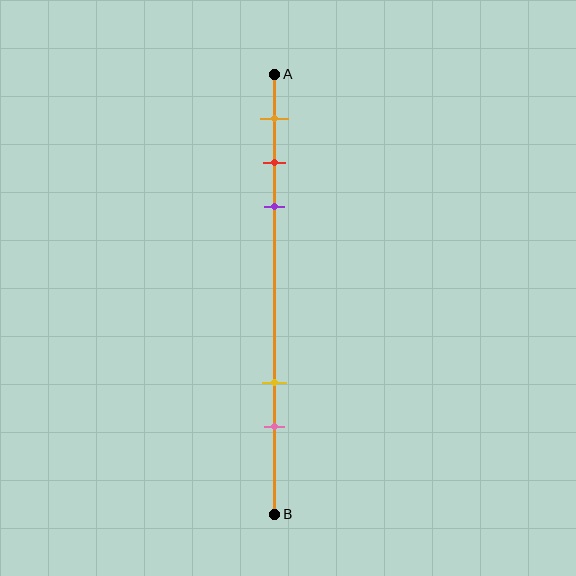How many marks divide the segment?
There are 5 marks dividing the segment.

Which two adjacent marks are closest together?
The red and purple marks are the closest adjacent pair.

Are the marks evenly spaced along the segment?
No, the marks are not evenly spaced.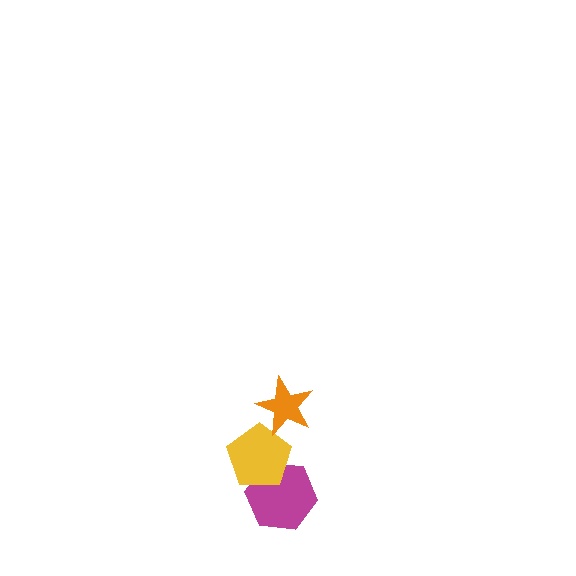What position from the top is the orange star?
The orange star is 1st from the top.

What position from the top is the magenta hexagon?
The magenta hexagon is 3rd from the top.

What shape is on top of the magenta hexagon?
The yellow pentagon is on top of the magenta hexagon.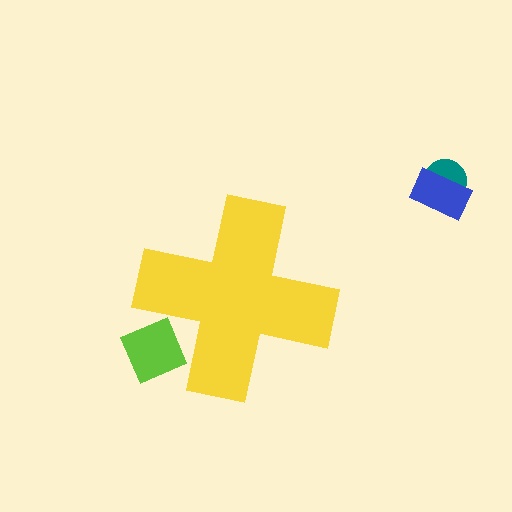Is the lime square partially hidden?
Yes, the lime square is partially hidden behind the yellow cross.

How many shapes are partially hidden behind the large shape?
1 shape is partially hidden.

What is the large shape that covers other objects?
A yellow cross.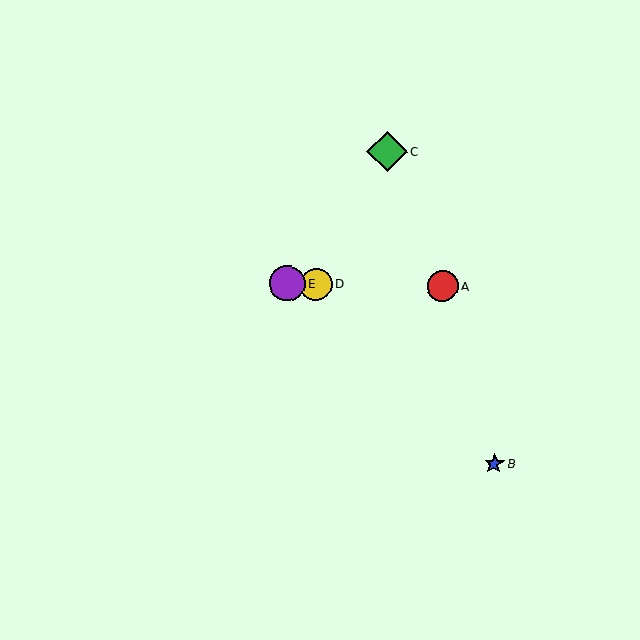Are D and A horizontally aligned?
Yes, both are at y≈284.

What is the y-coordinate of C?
Object C is at y≈152.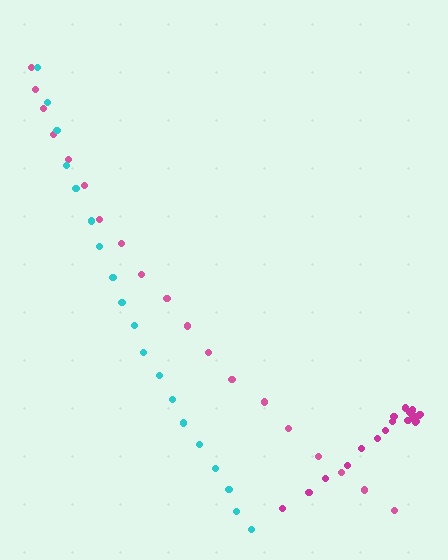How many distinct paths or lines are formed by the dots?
There are 3 distinct paths.